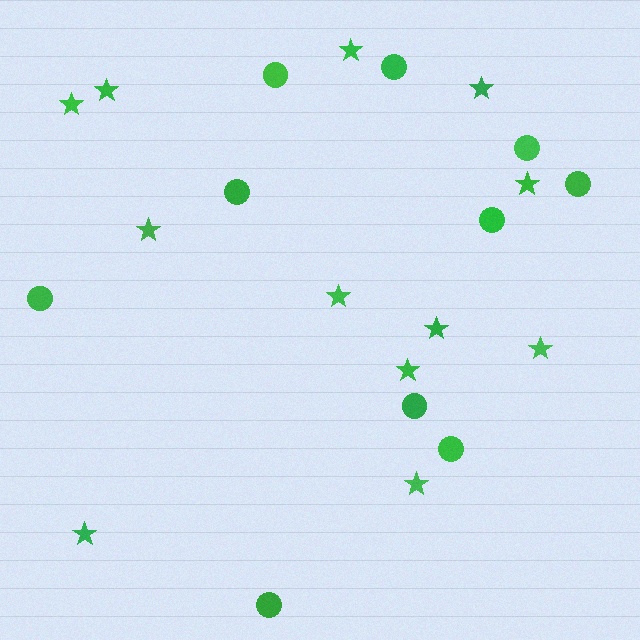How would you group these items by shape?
There are 2 groups: one group of circles (10) and one group of stars (12).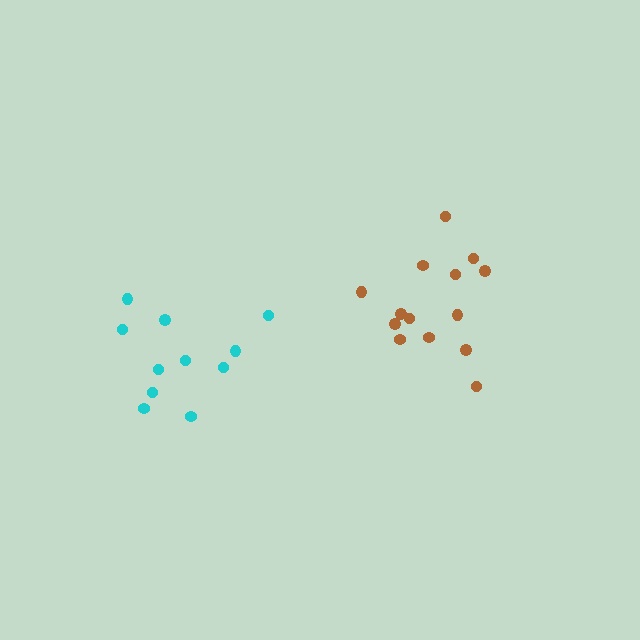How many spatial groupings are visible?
There are 2 spatial groupings.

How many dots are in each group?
Group 1: 14 dots, Group 2: 11 dots (25 total).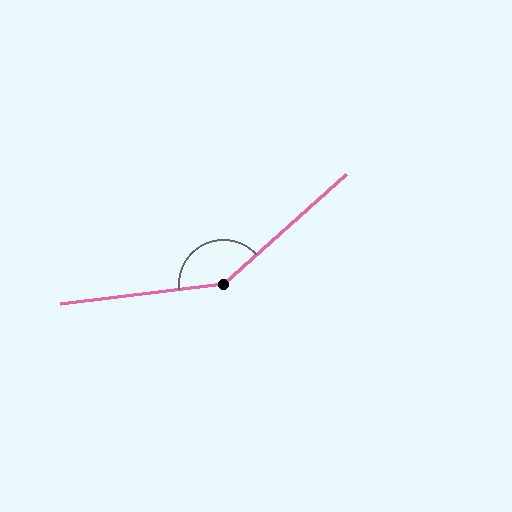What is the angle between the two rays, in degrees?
Approximately 145 degrees.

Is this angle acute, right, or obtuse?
It is obtuse.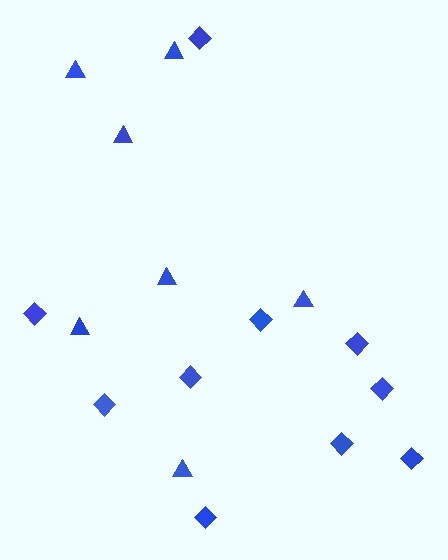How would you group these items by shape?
There are 2 groups: one group of triangles (7) and one group of diamonds (10).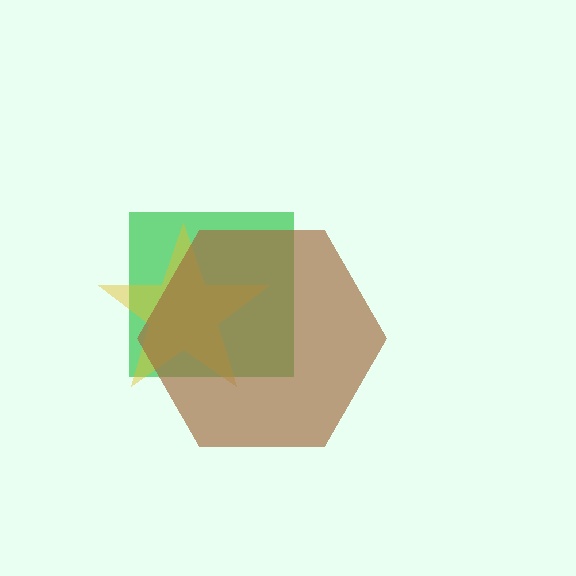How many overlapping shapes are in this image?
There are 3 overlapping shapes in the image.